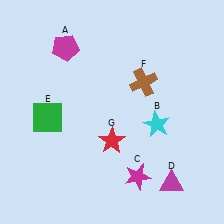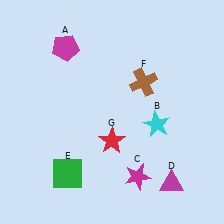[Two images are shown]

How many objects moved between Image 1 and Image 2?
1 object moved between the two images.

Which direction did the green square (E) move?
The green square (E) moved down.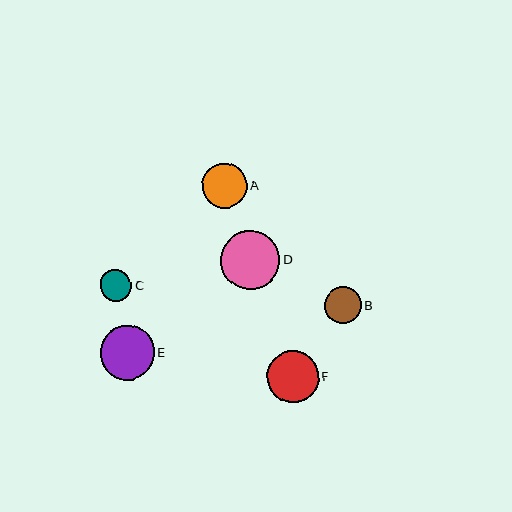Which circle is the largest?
Circle D is the largest with a size of approximately 59 pixels.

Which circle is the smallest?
Circle C is the smallest with a size of approximately 31 pixels.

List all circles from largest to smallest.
From largest to smallest: D, E, F, A, B, C.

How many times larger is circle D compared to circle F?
Circle D is approximately 1.1 times the size of circle F.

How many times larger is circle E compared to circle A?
Circle E is approximately 1.2 times the size of circle A.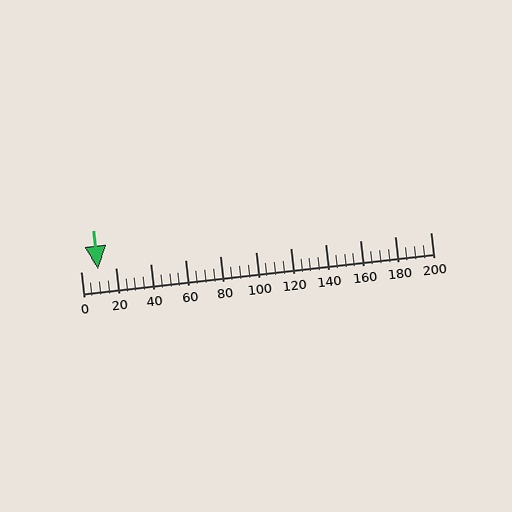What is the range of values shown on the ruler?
The ruler shows values from 0 to 200.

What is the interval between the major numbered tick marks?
The major tick marks are spaced 20 units apart.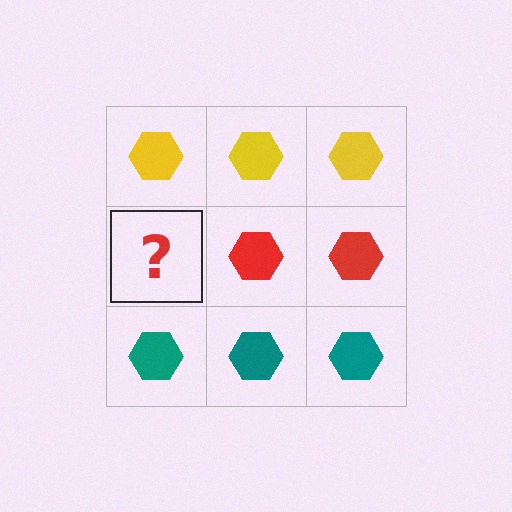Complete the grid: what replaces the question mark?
The question mark should be replaced with a red hexagon.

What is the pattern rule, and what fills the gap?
The rule is that each row has a consistent color. The gap should be filled with a red hexagon.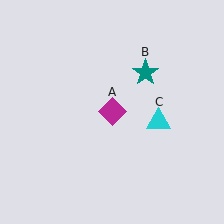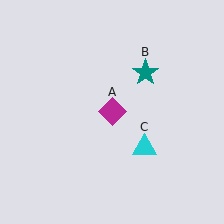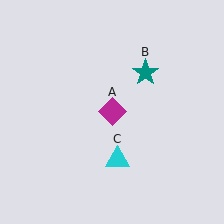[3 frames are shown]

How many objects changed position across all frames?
1 object changed position: cyan triangle (object C).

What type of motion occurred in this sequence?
The cyan triangle (object C) rotated clockwise around the center of the scene.